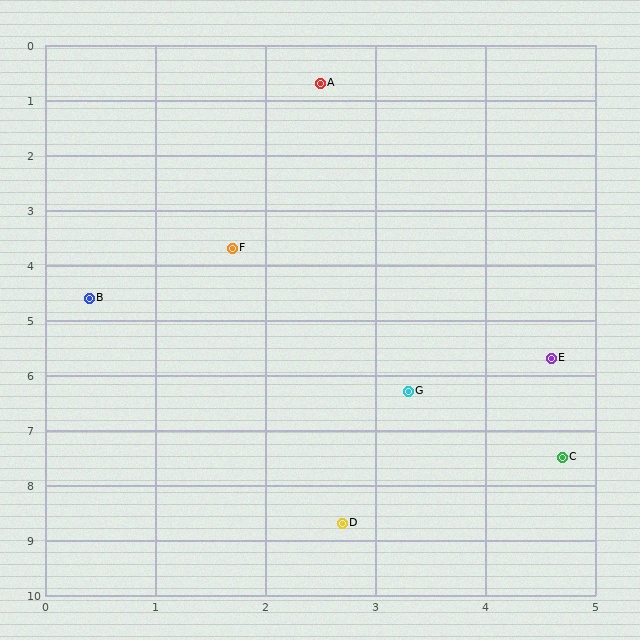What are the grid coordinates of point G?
Point G is at approximately (3.3, 6.3).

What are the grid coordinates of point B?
Point B is at approximately (0.4, 4.6).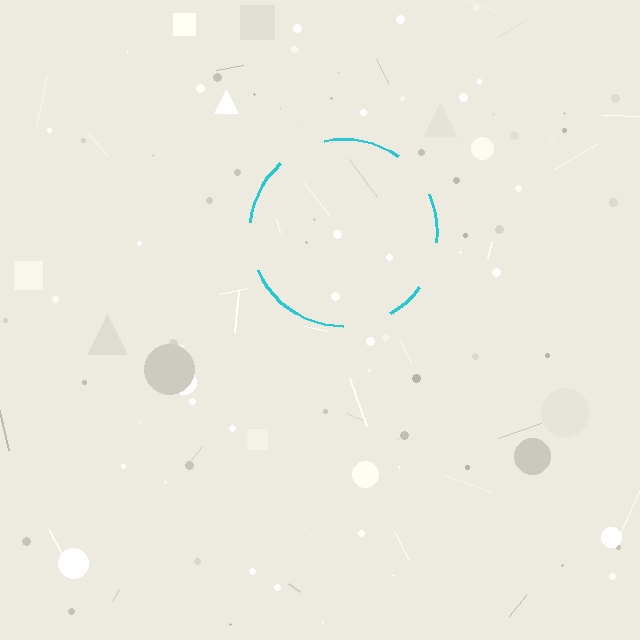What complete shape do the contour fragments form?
The contour fragments form a circle.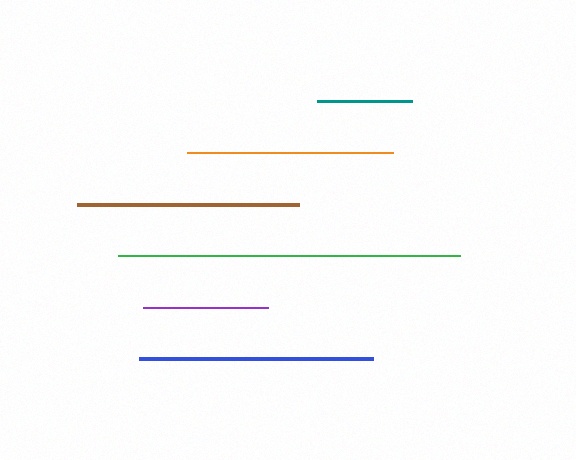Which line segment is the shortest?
The teal line is the shortest at approximately 95 pixels.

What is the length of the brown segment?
The brown segment is approximately 221 pixels long.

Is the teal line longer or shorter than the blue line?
The blue line is longer than the teal line.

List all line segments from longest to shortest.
From longest to shortest: green, blue, brown, orange, purple, teal.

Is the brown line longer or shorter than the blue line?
The blue line is longer than the brown line.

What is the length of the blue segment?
The blue segment is approximately 234 pixels long.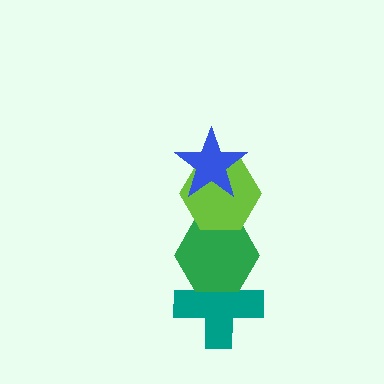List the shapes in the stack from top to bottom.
From top to bottom: the blue star, the lime hexagon, the green hexagon, the teal cross.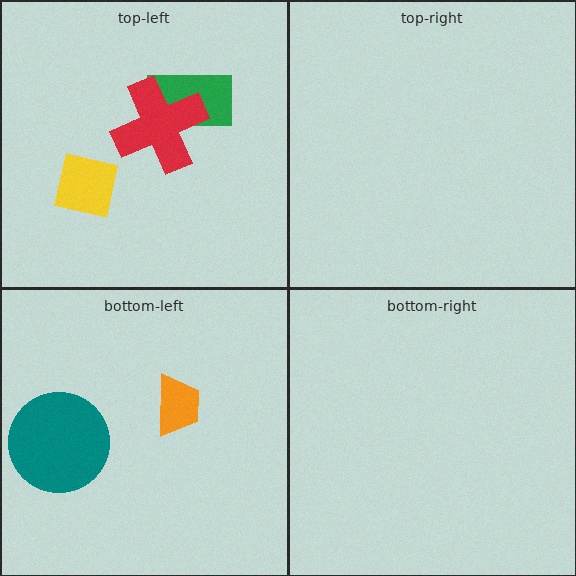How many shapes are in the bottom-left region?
2.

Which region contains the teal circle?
The bottom-left region.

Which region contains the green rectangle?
The top-left region.